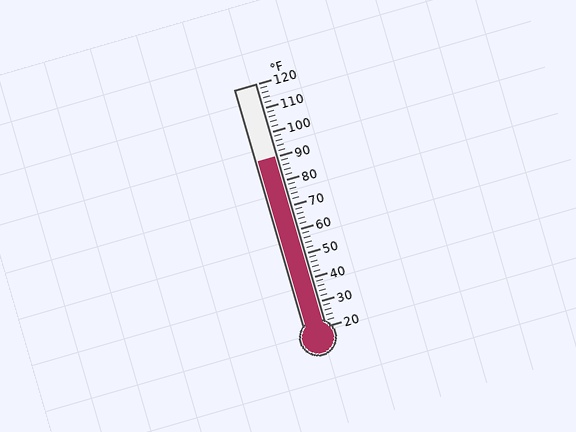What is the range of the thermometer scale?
The thermometer scale ranges from 20°F to 120°F.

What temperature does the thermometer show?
The thermometer shows approximately 90°F.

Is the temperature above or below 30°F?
The temperature is above 30°F.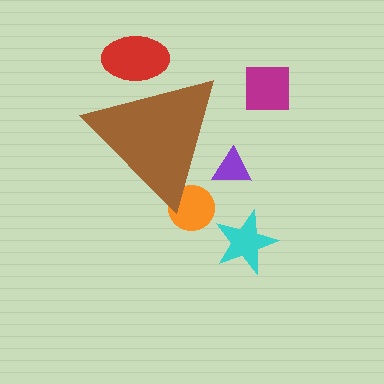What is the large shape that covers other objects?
A brown triangle.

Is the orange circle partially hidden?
Yes, the orange circle is partially hidden behind the brown triangle.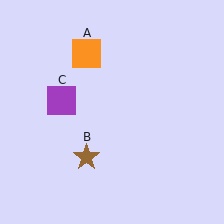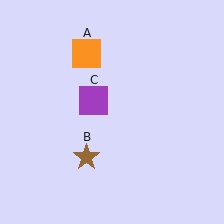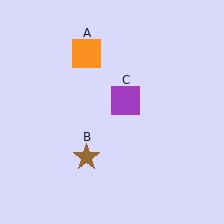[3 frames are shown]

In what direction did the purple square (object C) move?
The purple square (object C) moved right.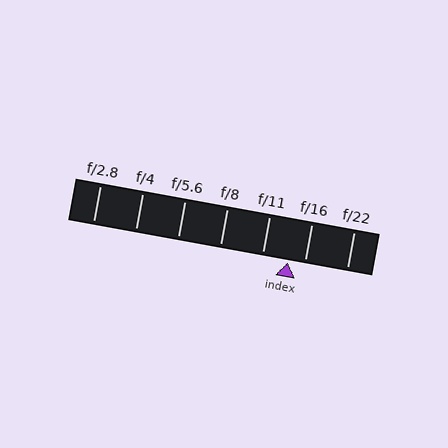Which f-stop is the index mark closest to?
The index mark is closest to f/16.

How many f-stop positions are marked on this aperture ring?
There are 7 f-stop positions marked.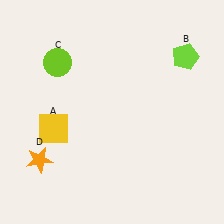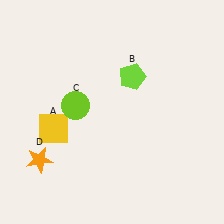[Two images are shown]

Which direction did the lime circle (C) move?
The lime circle (C) moved down.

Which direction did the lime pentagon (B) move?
The lime pentagon (B) moved left.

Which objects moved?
The objects that moved are: the lime pentagon (B), the lime circle (C).